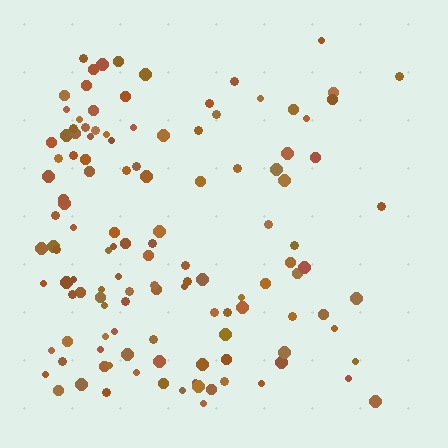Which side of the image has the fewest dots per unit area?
The right.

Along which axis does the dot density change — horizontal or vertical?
Horizontal.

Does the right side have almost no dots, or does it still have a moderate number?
Still a moderate number, just noticeably fewer than the left.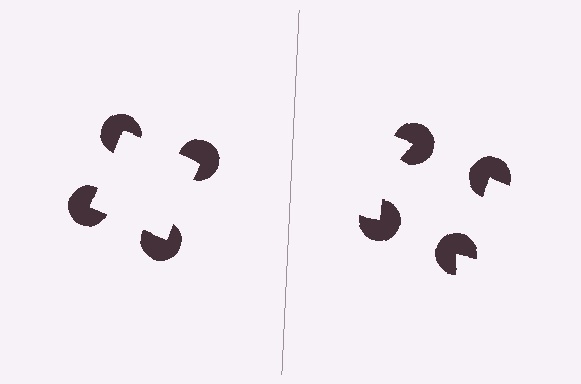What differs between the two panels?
The pac-man discs are positioned identically on both sides; only the wedge orientations differ. On the left they align to a square; on the right they are misaligned.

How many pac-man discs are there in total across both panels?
8 — 4 on each side.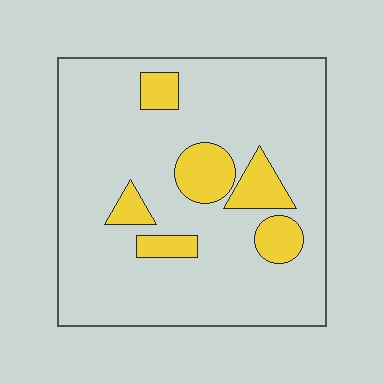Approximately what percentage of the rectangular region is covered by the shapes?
Approximately 15%.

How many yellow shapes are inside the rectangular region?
6.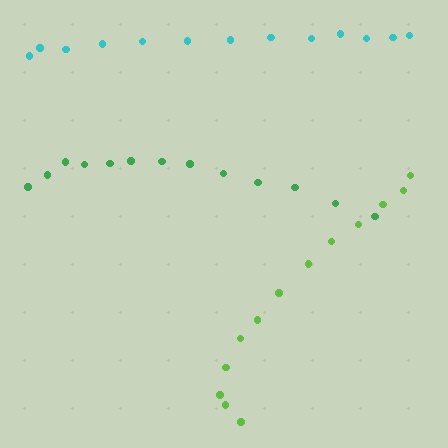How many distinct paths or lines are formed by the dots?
There are 3 distinct paths.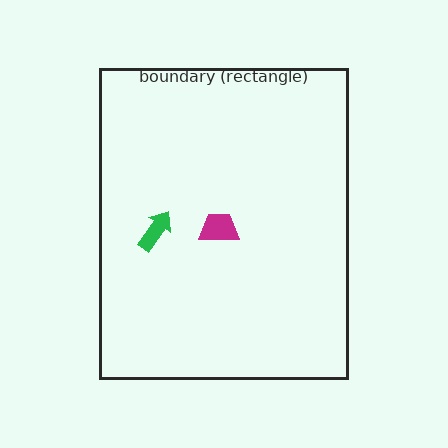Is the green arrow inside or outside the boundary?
Inside.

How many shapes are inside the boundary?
2 inside, 0 outside.